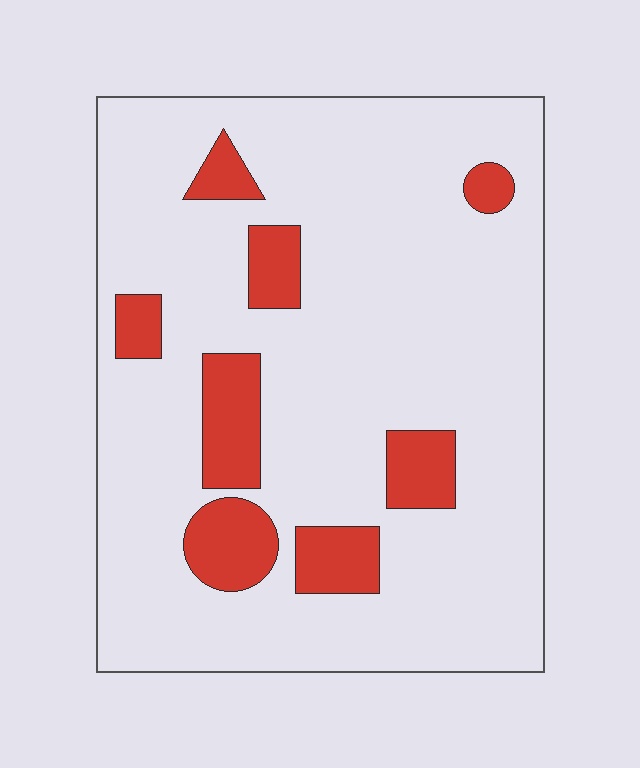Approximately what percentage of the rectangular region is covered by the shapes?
Approximately 15%.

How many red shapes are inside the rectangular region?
8.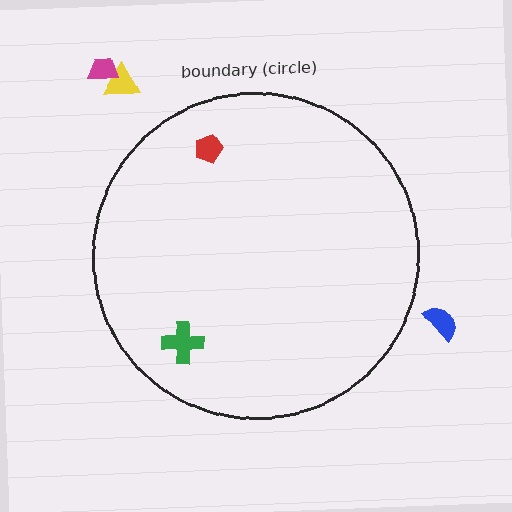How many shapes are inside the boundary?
2 inside, 3 outside.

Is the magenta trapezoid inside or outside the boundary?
Outside.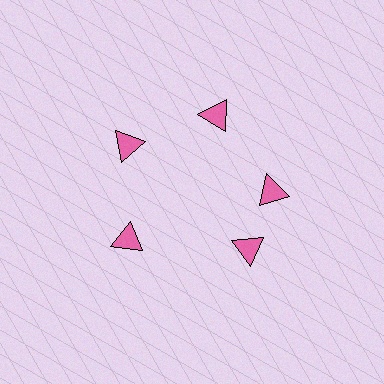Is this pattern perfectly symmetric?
No. The 5 pink triangles are arranged in a ring, but one element near the 5 o'clock position is rotated out of alignment along the ring, breaking the 5-fold rotational symmetry.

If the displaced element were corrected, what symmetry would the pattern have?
It would have 5-fold rotational symmetry — the pattern would map onto itself every 72 degrees.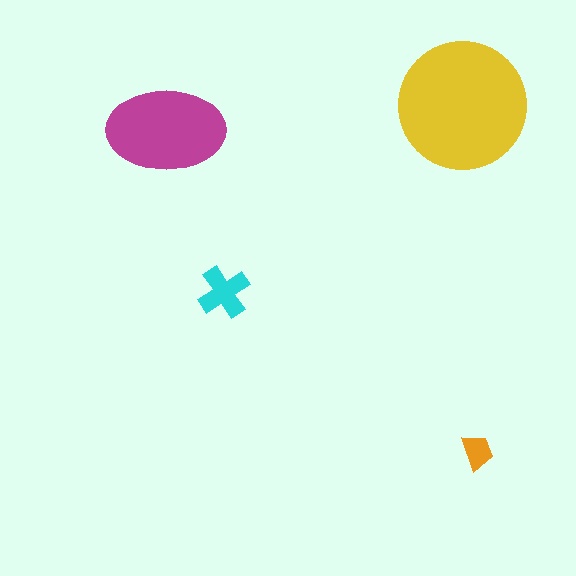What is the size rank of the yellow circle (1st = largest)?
1st.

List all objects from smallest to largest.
The orange trapezoid, the cyan cross, the magenta ellipse, the yellow circle.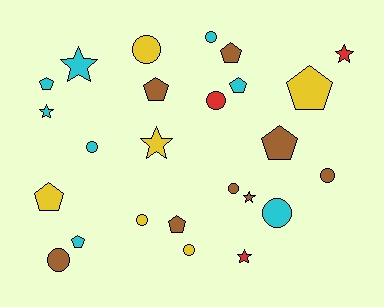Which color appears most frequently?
Brown, with 8 objects.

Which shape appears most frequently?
Circle, with 10 objects.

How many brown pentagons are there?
There are 4 brown pentagons.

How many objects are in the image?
There are 25 objects.